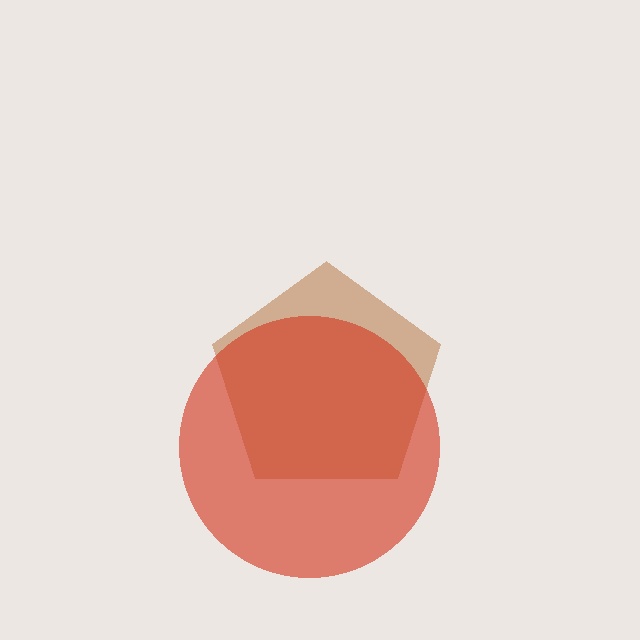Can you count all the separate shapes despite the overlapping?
Yes, there are 2 separate shapes.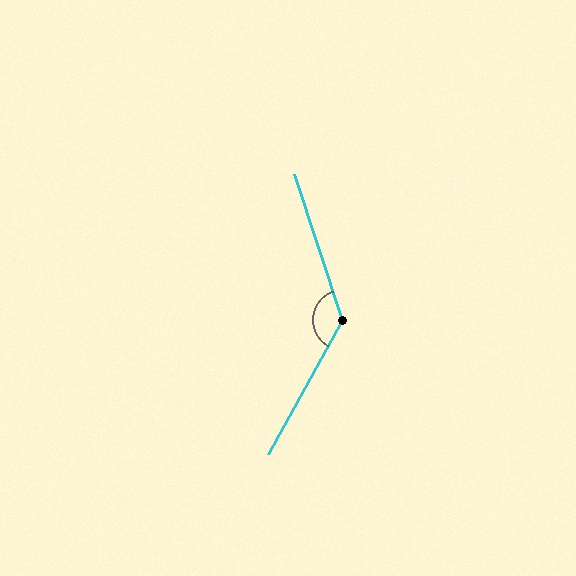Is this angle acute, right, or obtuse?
It is obtuse.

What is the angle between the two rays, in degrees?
Approximately 133 degrees.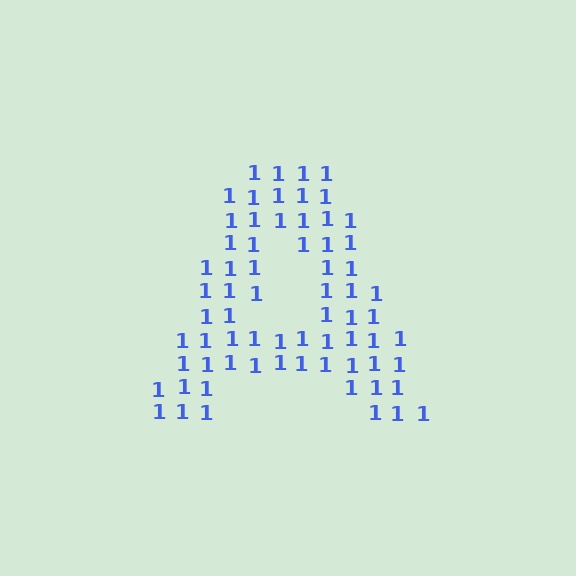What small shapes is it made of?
It is made of small digit 1's.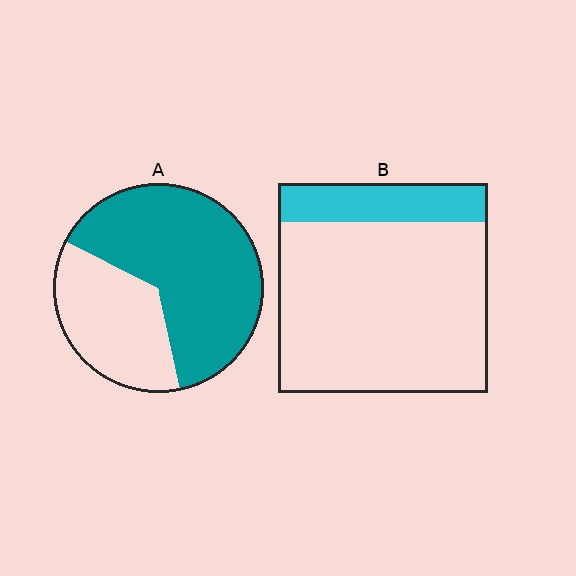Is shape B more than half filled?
No.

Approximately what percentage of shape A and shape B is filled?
A is approximately 65% and B is approximately 20%.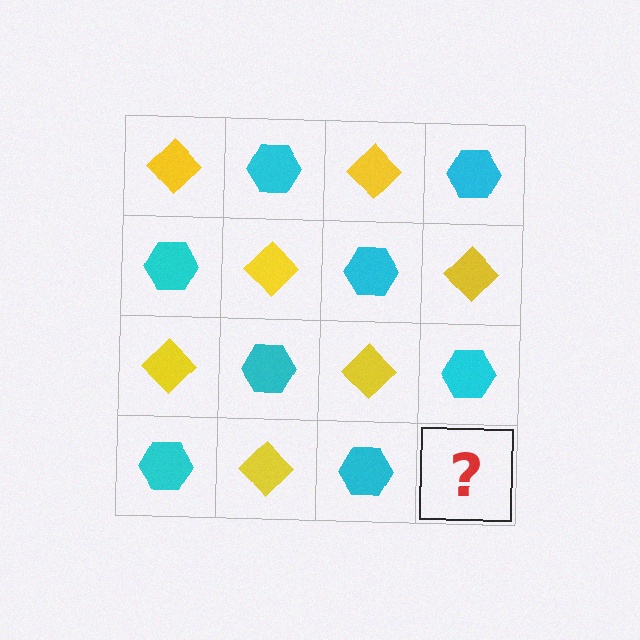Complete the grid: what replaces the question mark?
The question mark should be replaced with a yellow diamond.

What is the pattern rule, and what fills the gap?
The rule is that it alternates yellow diamond and cyan hexagon in a checkerboard pattern. The gap should be filled with a yellow diamond.